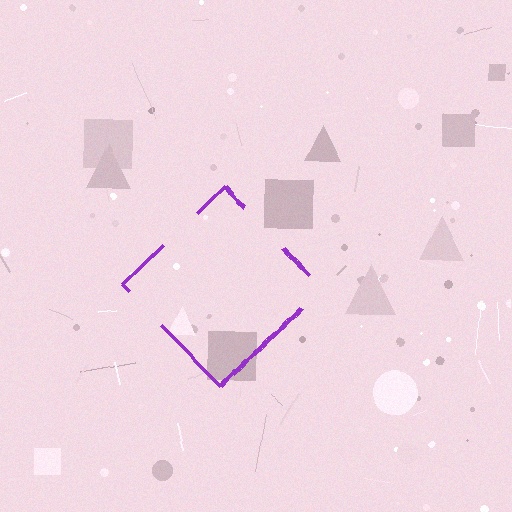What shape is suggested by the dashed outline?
The dashed outline suggests a diamond.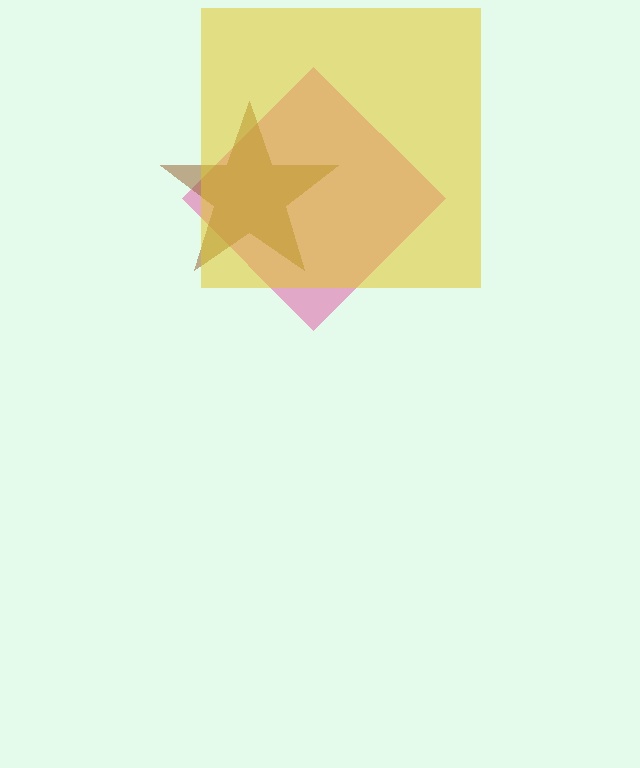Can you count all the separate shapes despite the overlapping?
Yes, there are 3 separate shapes.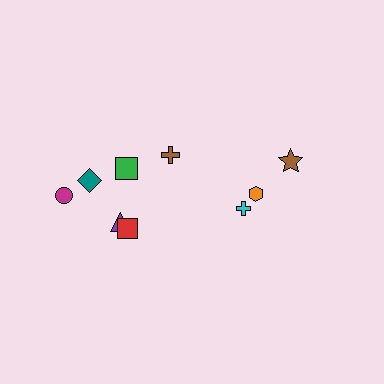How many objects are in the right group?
There are 3 objects.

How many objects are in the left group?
There are 6 objects.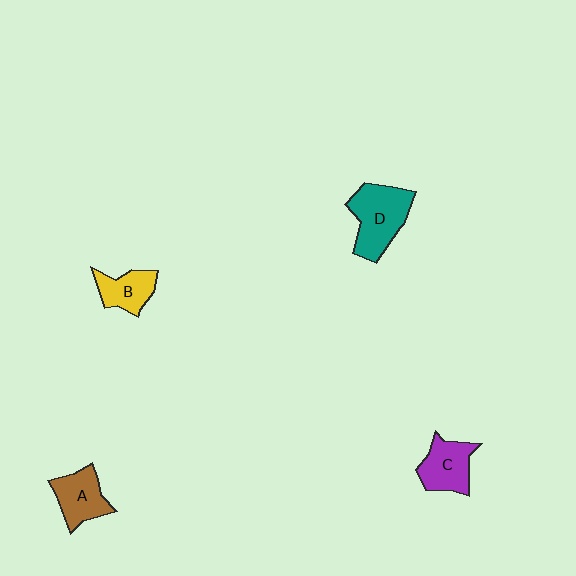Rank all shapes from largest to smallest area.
From largest to smallest: D (teal), C (purple), A (brown), B (yellow).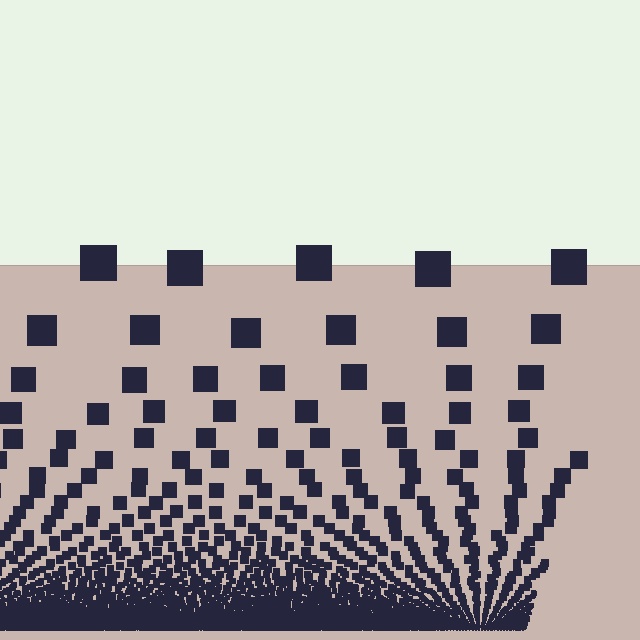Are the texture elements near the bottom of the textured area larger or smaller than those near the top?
Smaller. The gradient is inverted — elements near the bottom are smaller and denser.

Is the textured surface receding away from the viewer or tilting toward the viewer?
The surface appears to tilt toward the viewer. Texture elements get larger and sparser toward the top.